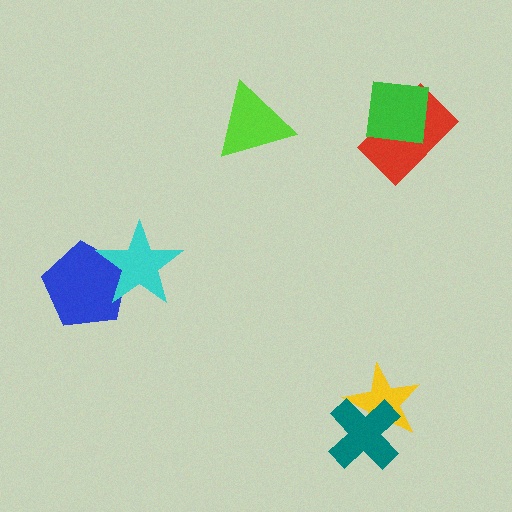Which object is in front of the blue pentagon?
The cyan star is in front of the blue pentagon.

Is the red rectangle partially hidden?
Yes, it is partially covered by another shape.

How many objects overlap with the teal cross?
1 object overlaps with the teal cross.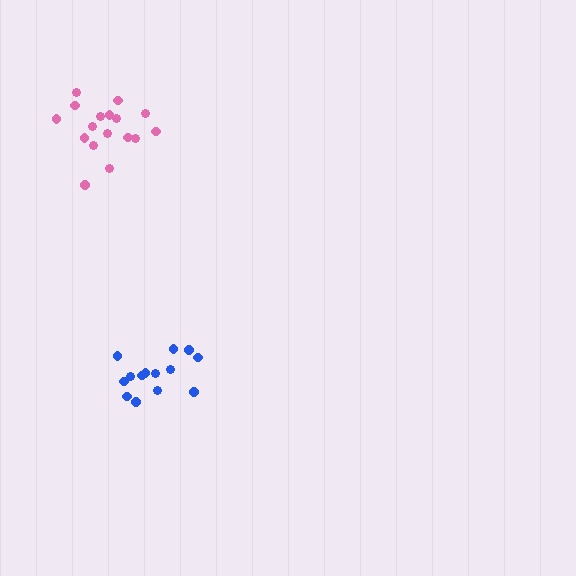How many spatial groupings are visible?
There are 2 spatial groupings.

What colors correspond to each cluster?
The clusters are colored: blue, pink.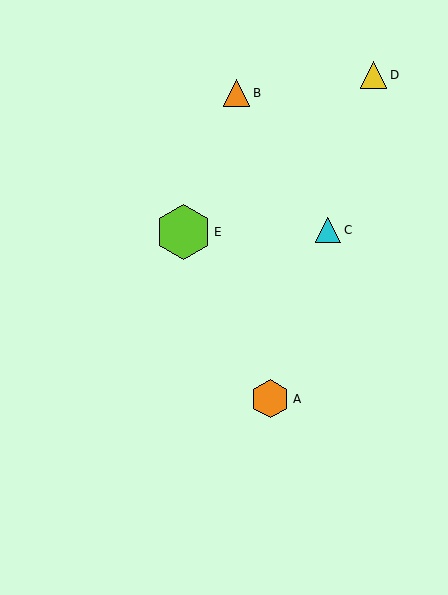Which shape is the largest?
The lime hexagon (labeled E) is the largest.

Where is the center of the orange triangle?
The center of the orange triangle is at (236, 93).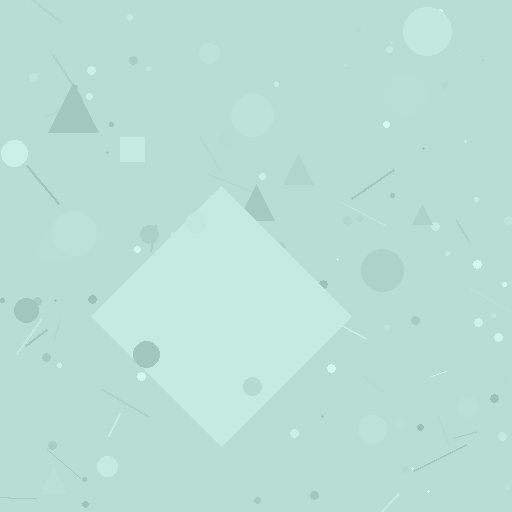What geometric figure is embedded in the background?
A diamond is embedded in the background.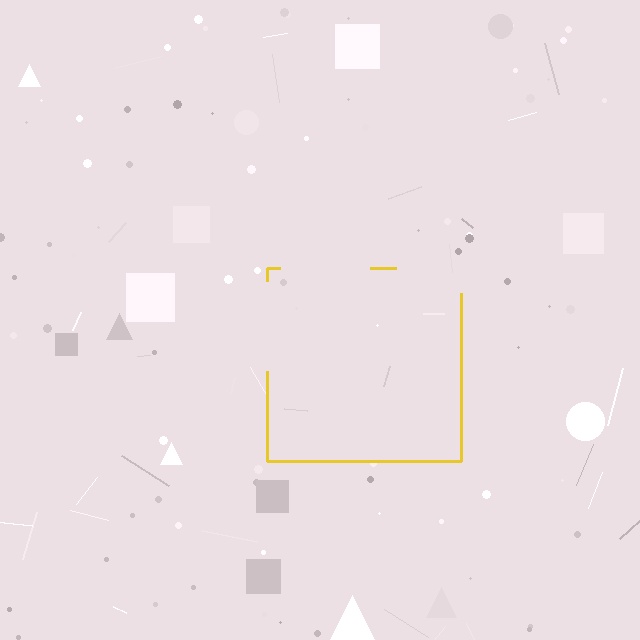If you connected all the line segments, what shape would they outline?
They would outline a square.